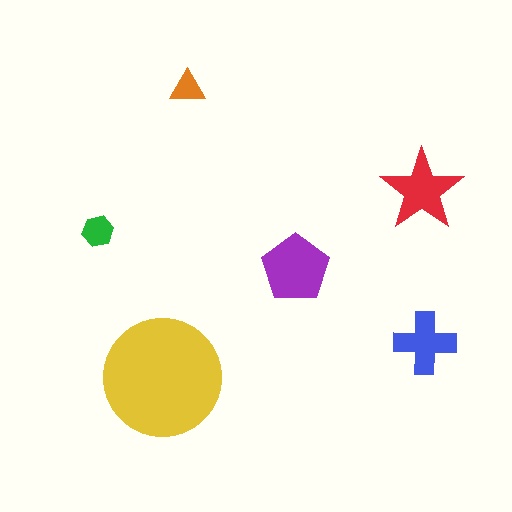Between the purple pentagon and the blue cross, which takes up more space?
The purple pentagon.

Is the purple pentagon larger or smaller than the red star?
Larger.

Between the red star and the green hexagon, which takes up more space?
The red star.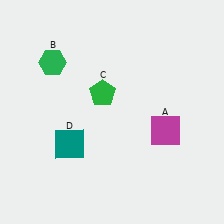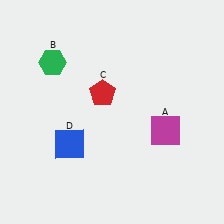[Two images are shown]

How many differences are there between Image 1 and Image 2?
There are 2 differences between the two images.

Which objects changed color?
C changed from green to red. D changed from teal to blue.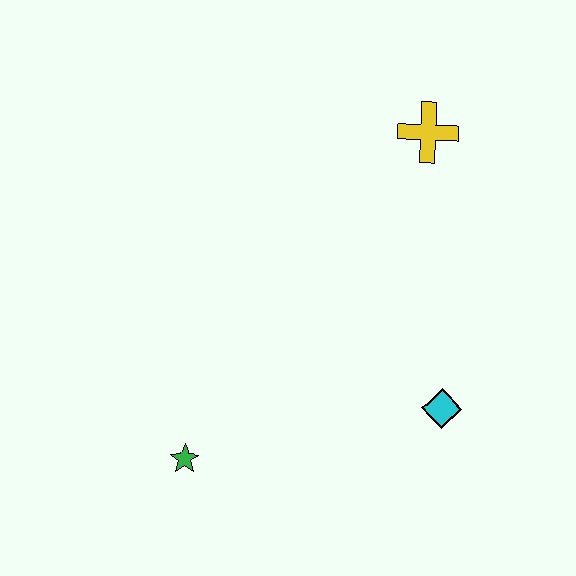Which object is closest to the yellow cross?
The cyan diamond is closest to the yellow cross.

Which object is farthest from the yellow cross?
The green star is farthest from the yellow cross.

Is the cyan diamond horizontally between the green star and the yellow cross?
No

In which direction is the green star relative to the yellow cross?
The green star is below the yellow cross.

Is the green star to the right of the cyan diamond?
No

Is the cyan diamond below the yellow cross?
Yes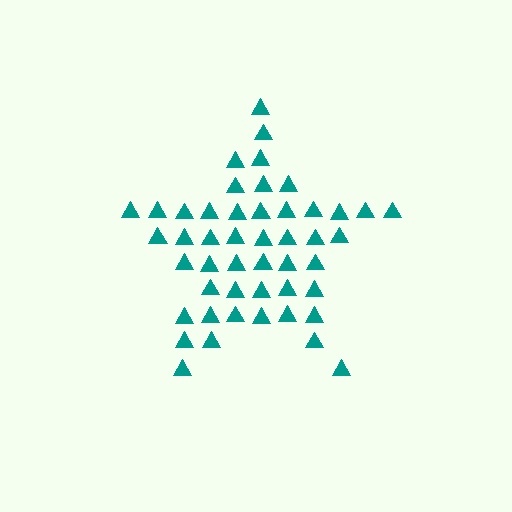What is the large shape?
The large shape is a star.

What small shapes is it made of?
It is made of small triangles.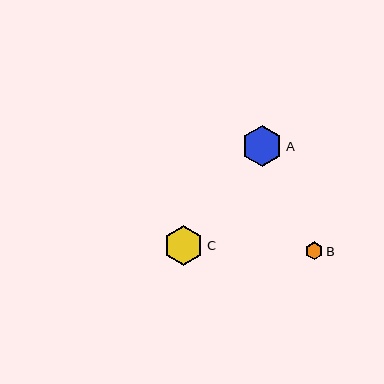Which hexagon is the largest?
Hexagon A is the largest with a size of approximately 41 pixels.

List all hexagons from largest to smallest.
From largest to smallest: A, C, B.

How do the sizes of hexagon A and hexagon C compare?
Hexagon A and hexagon C are approximately the same size.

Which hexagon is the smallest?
Hexagon B is the smallest with a size of approximately 18 pixels.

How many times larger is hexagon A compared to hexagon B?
Hexagon A is approximately 2.3 times the size of hexagon B.